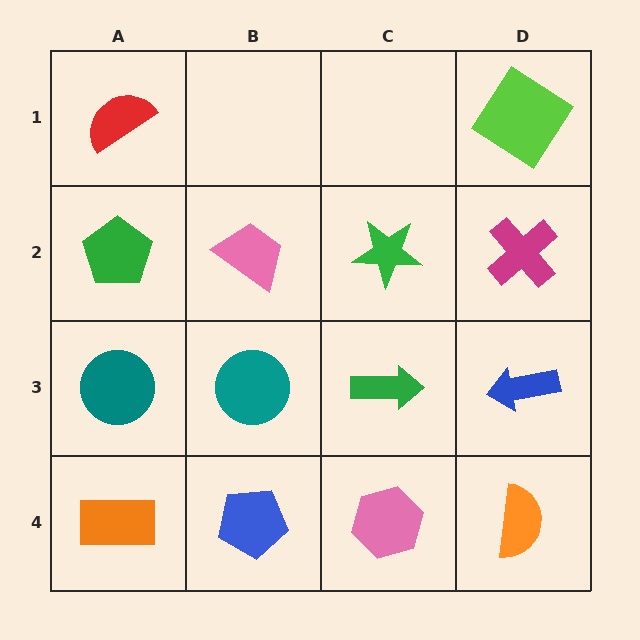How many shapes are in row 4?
4 shapes.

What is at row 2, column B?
A pink trapezoid.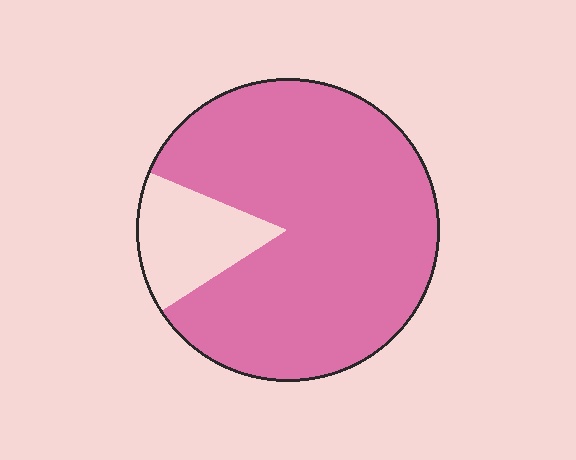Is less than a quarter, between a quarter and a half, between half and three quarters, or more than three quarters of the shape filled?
More than three quarters.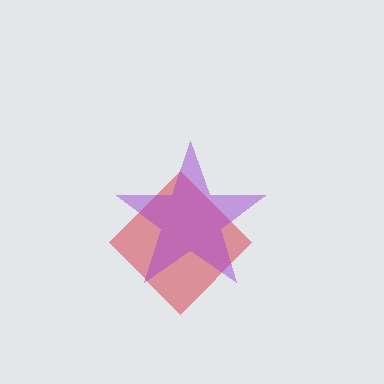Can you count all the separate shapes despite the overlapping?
Yes, there are 2 separate shapes.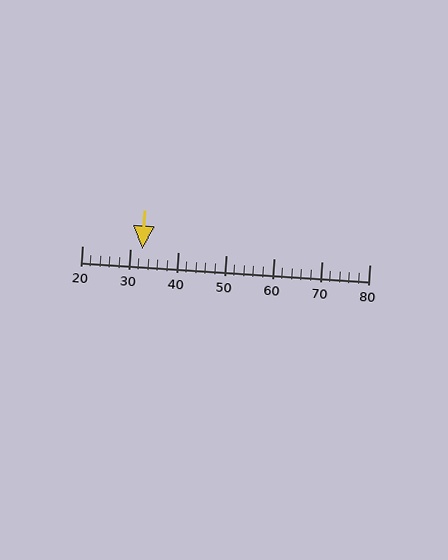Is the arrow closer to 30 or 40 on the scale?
The arrow is closer to 30.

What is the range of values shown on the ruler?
The ruler shows values from 20 to 80.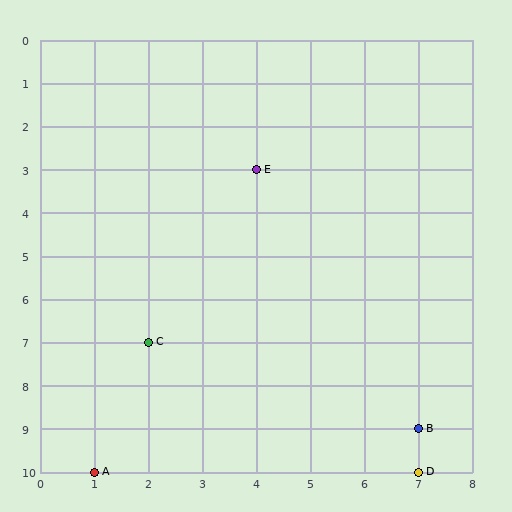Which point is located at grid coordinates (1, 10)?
Point A is at (1, 10).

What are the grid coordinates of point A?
Point A is at grid coordinates (1, 10).